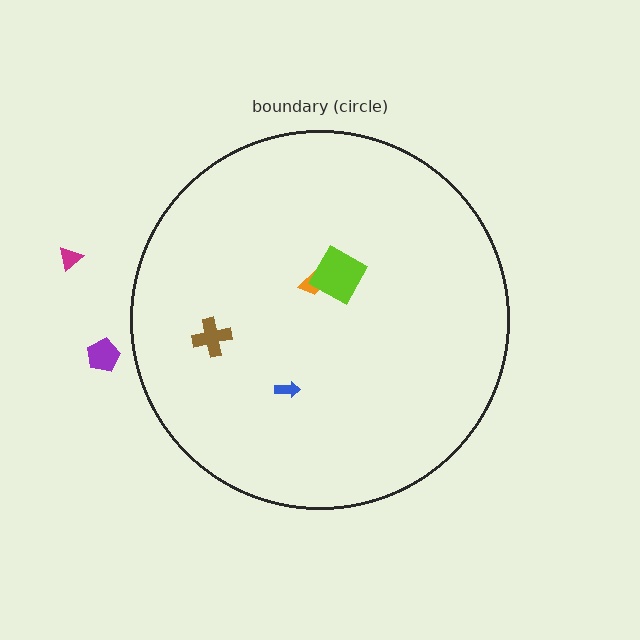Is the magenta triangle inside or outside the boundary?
Outside.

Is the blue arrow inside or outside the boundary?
Inside.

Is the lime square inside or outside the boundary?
Inside.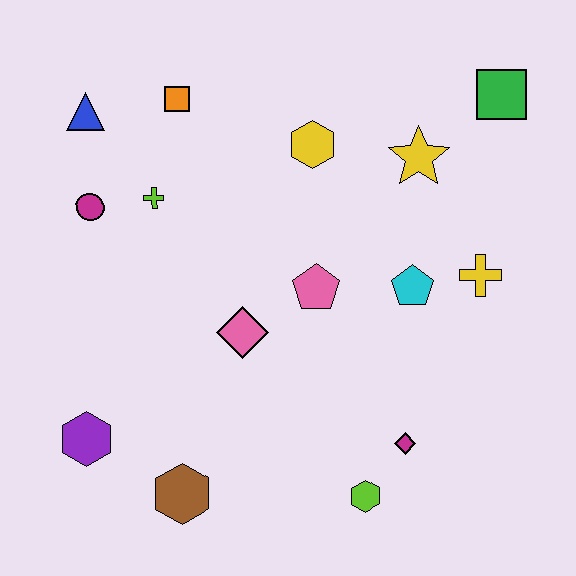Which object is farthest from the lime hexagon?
The blue triangle is farthest from the lime hexagon.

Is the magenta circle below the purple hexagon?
No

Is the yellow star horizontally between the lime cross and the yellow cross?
Yes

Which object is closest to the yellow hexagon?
The yellow star is closest to the yellow hexagon.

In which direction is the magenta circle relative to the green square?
The magenta circle is to the left of the green square.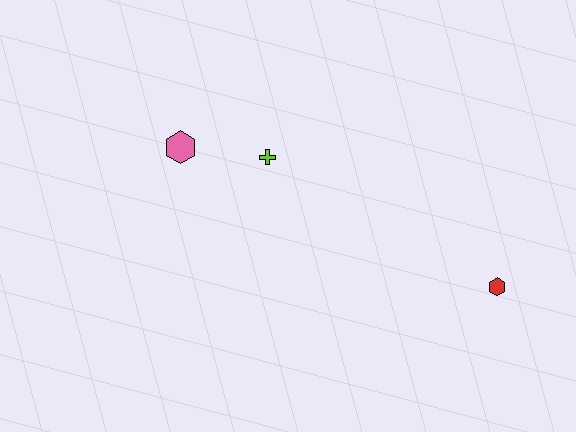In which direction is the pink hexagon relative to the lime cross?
The pink hexagon is to the left of the lime cross.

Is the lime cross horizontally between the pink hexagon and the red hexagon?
Yes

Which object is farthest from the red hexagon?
The pink hexagon is farthest from the red hexagon.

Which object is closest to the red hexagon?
The lime cross is closest to the red hexagon.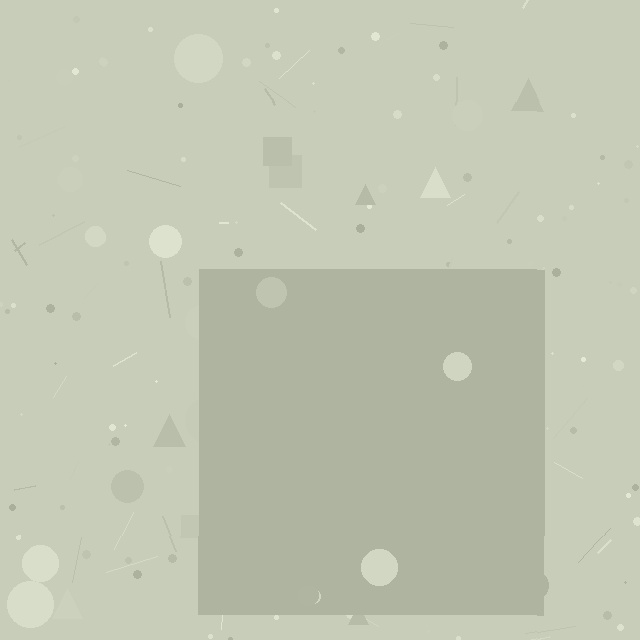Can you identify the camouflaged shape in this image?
The camouflaged shape is a square.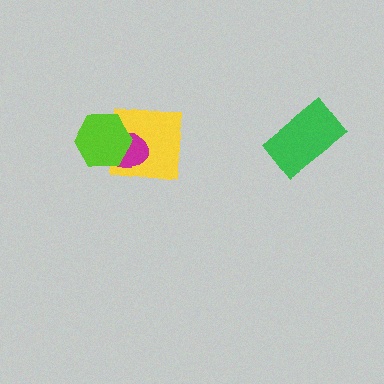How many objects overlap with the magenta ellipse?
2 objects overlap with the magenta ellipse.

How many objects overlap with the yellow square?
2 objects overlap with the yellow square.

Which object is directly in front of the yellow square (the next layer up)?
The magenta ellipse is directly in front of the yellow square.